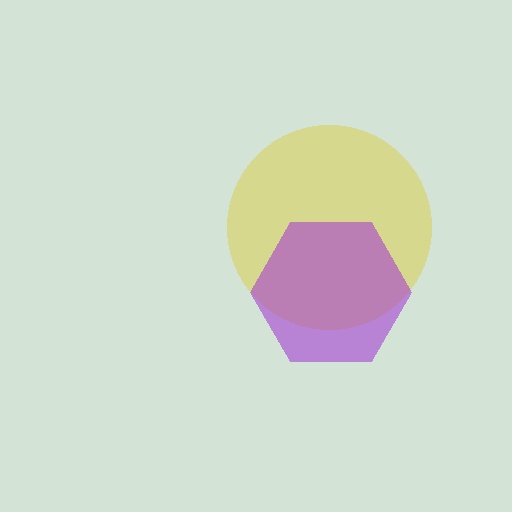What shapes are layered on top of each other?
The layered shapes are: a yellow circle, a purple hexagon.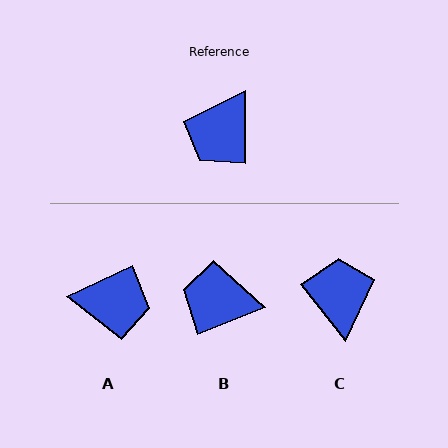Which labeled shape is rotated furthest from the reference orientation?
C, about 142 degrees away.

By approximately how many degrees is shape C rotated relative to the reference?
Approximately 142 degrees clockwise.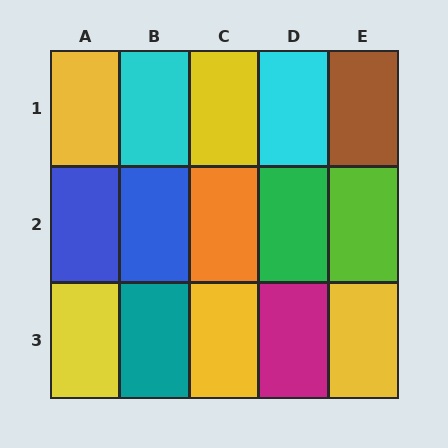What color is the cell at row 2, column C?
Orange.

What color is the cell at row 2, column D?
Green.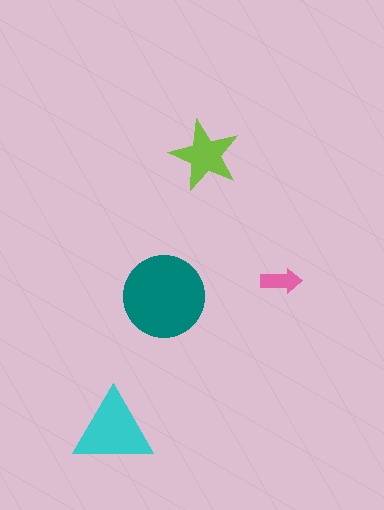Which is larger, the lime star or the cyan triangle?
The cyan triangle.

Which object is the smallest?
The pink arrow.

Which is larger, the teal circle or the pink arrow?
The teal circle.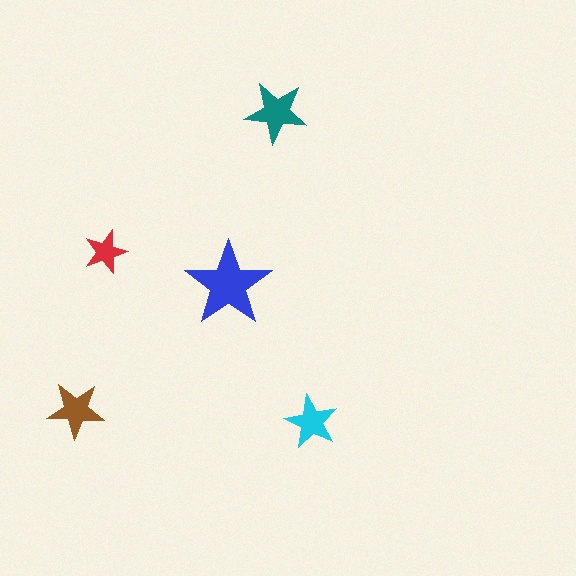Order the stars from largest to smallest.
the blue one, the teal one, the brown one, the cyan one, the red one.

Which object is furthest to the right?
The cyan star is rightmost.